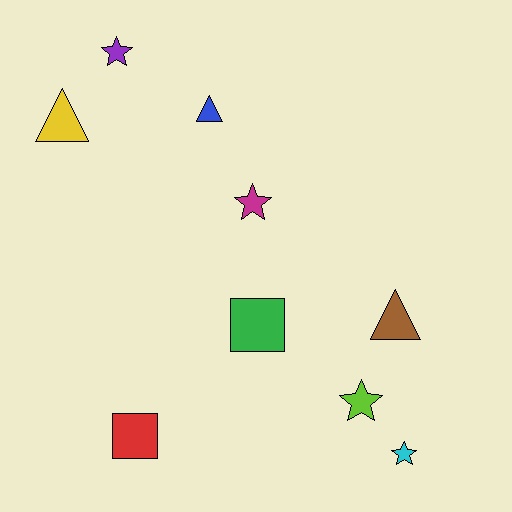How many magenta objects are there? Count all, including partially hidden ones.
There is 1 magenta object.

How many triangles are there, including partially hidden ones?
There are 3 triangles.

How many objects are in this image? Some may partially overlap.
There are 9 objects.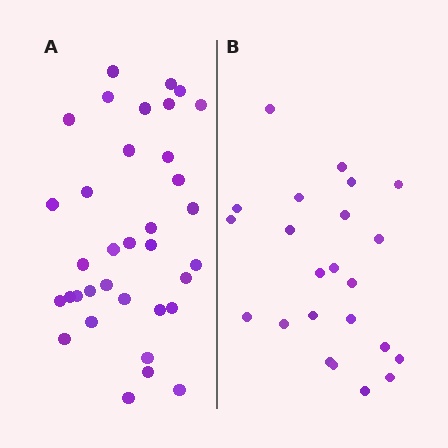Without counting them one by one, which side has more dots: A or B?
Region A (the left region) has more dots.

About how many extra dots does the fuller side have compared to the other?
Region A has roughly 12 or so more dots than region B.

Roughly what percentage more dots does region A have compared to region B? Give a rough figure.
About 50% more.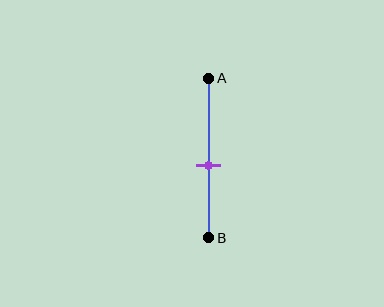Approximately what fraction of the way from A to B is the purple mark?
The purple mark is approximately 55% of the way from A to B.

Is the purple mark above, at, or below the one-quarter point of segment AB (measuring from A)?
The purple mark is below the one-quarter point of segment AB.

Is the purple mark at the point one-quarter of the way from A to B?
No, the mark is at about 55% from A, not at the 25% one-quarter point.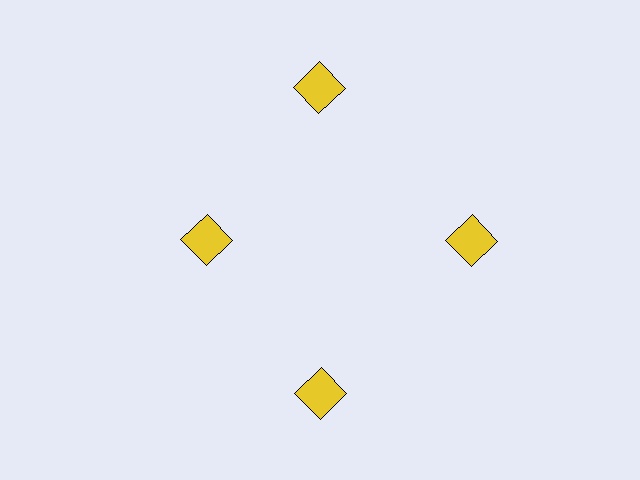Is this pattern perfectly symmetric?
No. The 4 yellow squares are arranged in a ring, but one element near the 9 o'clock position is pulled inward toward the center, breaking the 4-fold rotational symmetry.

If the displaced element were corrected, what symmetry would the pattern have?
It would have 4-fold rotational symmetry — the pattern would map onto itself every 90 degrees.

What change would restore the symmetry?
The symmetry would be restored by moving it outward, back onto the ring so that all 4 squares sit at equal angles and equal distance from the center.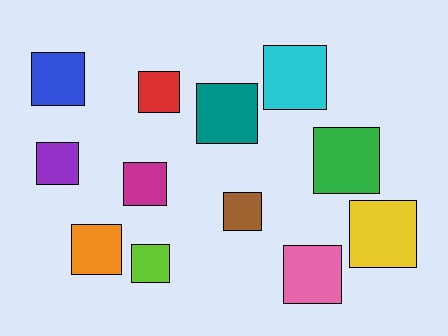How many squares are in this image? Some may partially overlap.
There are 12 squares.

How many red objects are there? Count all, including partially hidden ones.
There is 1 red object.